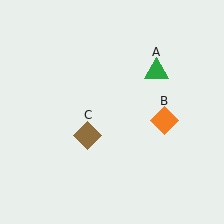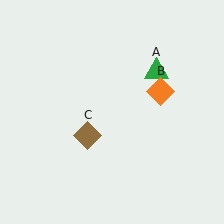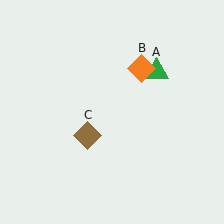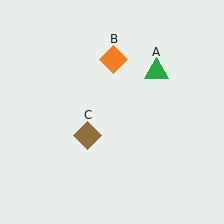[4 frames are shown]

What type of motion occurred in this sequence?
The orange diamond (object B) rotated counterclockwise around the center of the scene.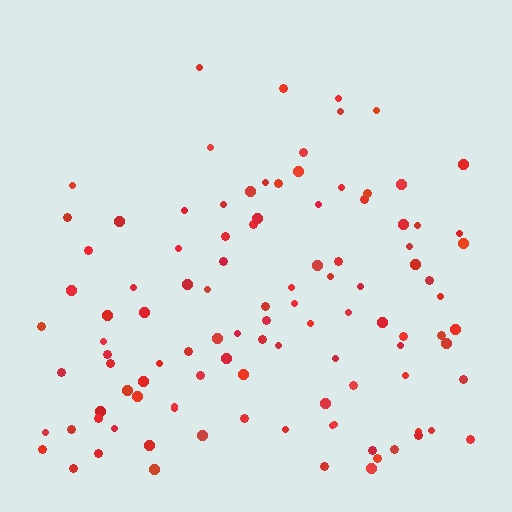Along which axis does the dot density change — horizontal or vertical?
Vertical.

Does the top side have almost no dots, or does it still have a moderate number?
Still a moderate number, just noticeably fewer than the bottom.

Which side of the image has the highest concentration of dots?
The bottom.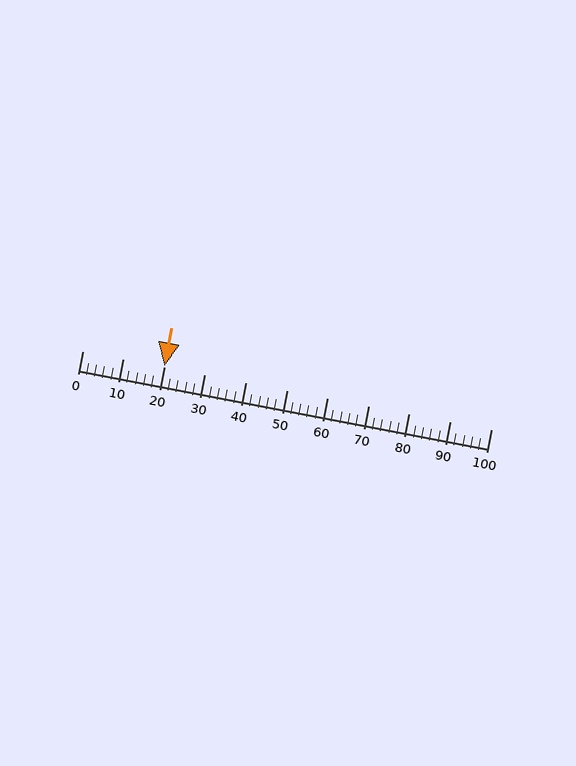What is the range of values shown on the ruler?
The ruler shows values from 0 to 100.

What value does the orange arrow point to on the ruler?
The orange arrow points to approximately 20.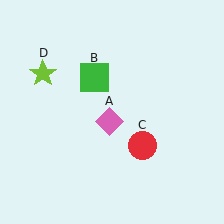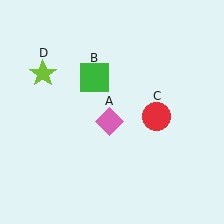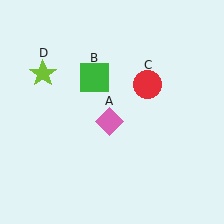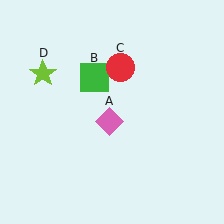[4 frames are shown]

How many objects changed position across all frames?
1 object changed position: red circle (object C).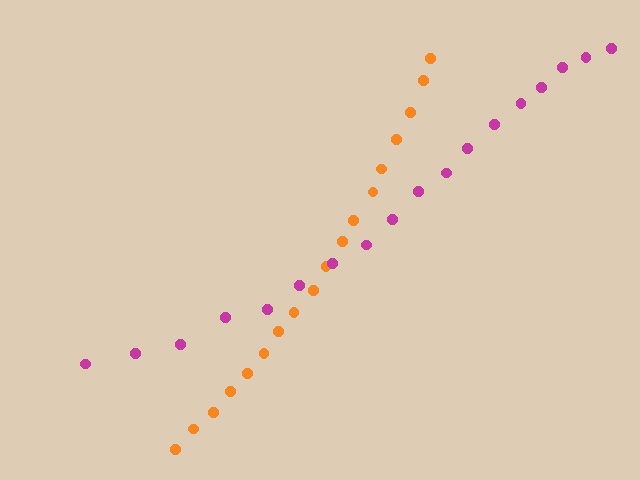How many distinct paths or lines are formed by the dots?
There are 2 distinct paths.